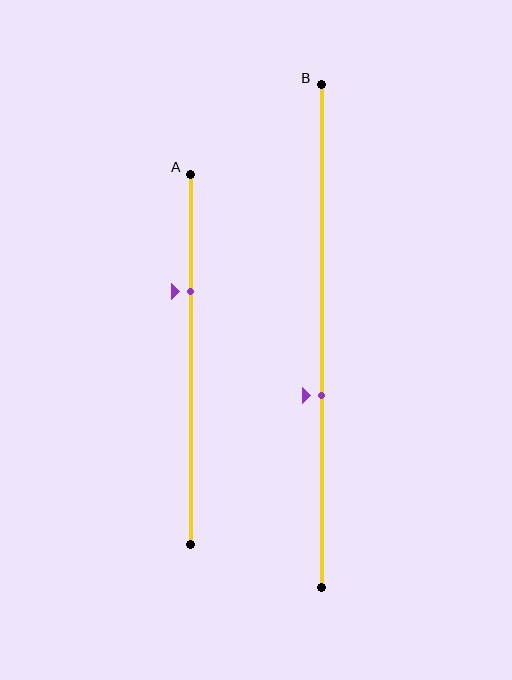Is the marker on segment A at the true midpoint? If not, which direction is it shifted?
No, the marker on segment A is shifted upward by about 18% of the segment length.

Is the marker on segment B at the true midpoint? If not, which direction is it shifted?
No, the marker on segment B is shifted downward by about 12% of the segment length.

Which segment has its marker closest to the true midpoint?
Segment B has its marker closest to the true midpoint.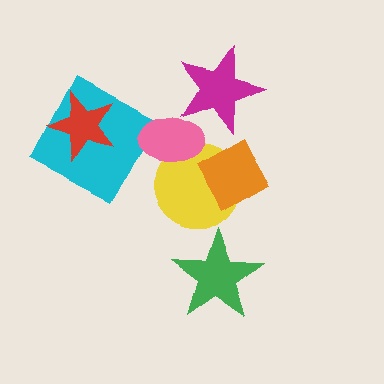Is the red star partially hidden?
No, no other shape covers it.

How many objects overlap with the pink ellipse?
2 objects overlap with the pink ellipse.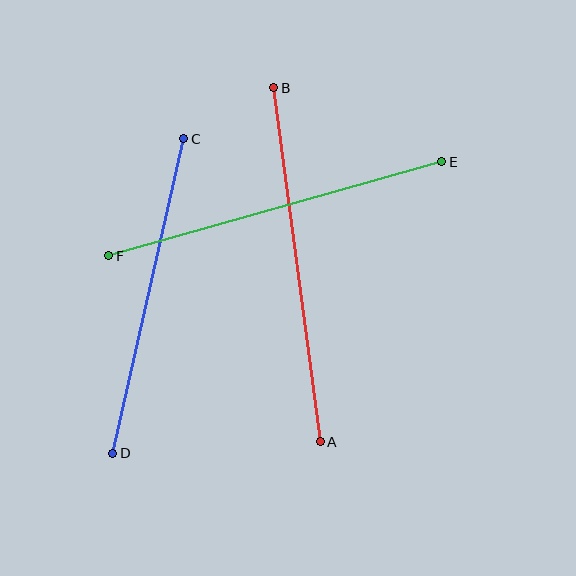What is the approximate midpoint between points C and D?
The midpoint is at approximately (148, 296) pixels.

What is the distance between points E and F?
The distance is approximately 346 pixels.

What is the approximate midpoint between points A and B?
The midpoint is at approximately (297, 265) pixels.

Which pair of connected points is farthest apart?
Points A and B are farthest apart.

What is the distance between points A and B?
The distance is approximately 357 pixels.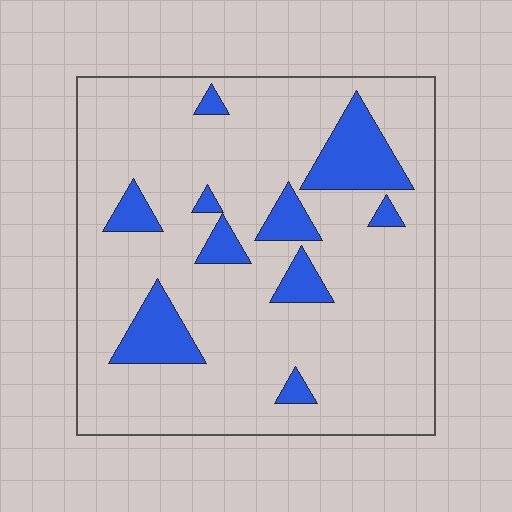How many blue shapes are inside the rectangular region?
10.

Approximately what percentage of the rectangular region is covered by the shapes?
Approximately 15%.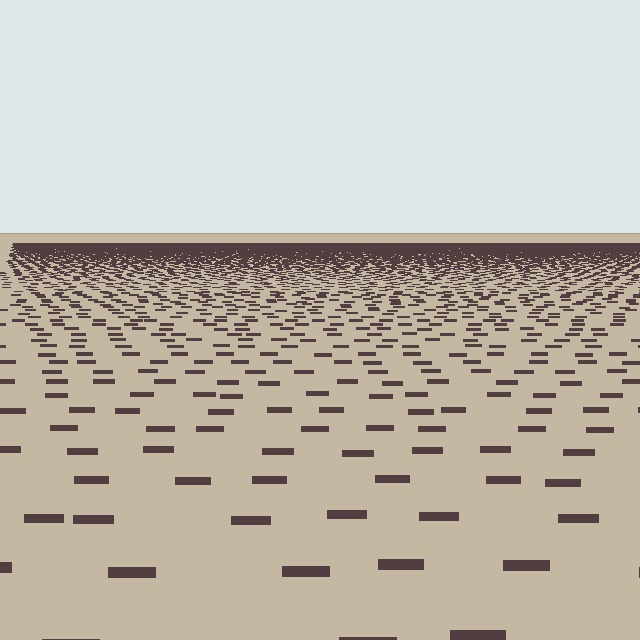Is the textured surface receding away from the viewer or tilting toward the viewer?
The surface is receding away from the viewer. Texture elements get smaller and denser toward the top.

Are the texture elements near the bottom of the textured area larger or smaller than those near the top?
Larger. Near the bottom, elements are closer to the viewer and appear at a bigger on-screen size.